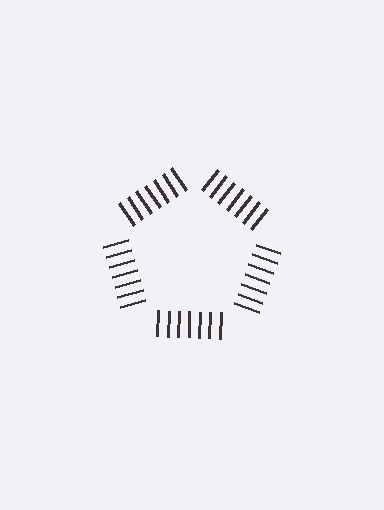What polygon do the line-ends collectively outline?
An illusory pentagon — the line segments terminate on its edges but no continuous stroke is drawn.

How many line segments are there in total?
35 — 7 along each of the 5 edges.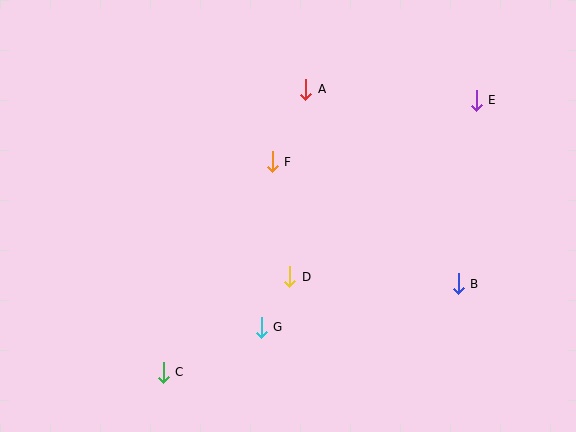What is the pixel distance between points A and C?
The distance between A and C is 317 pixels.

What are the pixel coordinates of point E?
Point E is at (476, 100).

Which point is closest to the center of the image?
Point F at (272, 162) is closest to the center.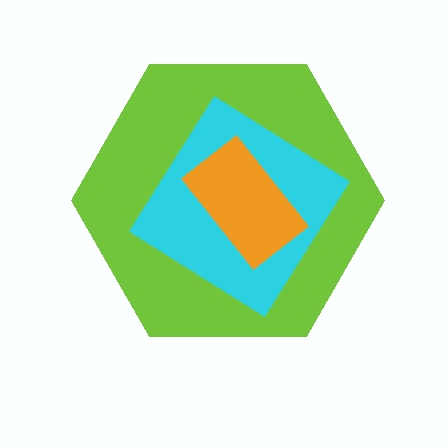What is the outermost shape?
The lime hexagon.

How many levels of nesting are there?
3.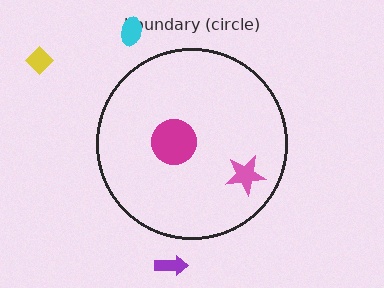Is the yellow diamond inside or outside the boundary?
Outside.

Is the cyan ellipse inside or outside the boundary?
Outside.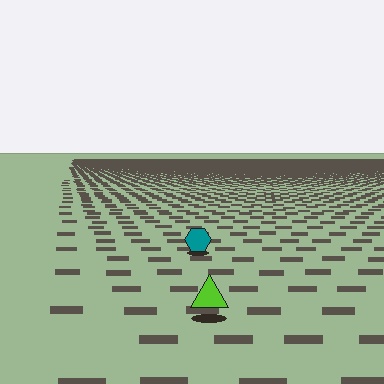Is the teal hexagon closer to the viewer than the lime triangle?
No. The lime triangle is closer — you can tell from the texture gradient: the ground texture is coarser near it.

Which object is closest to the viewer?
The lime triangle is closest. The texture marks near it are larger and more spread out.